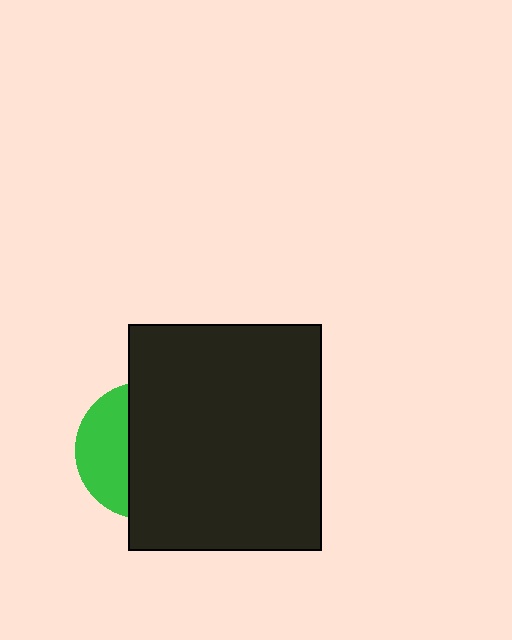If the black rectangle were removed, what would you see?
You would see the complete green circle.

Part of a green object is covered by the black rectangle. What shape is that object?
It is a circle.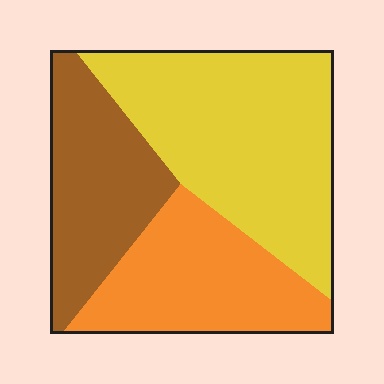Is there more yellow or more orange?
Yellow.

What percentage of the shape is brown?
Brown takes up about one quarter (1/4) of the shape.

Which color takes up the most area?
Yellow, at roughly 45%.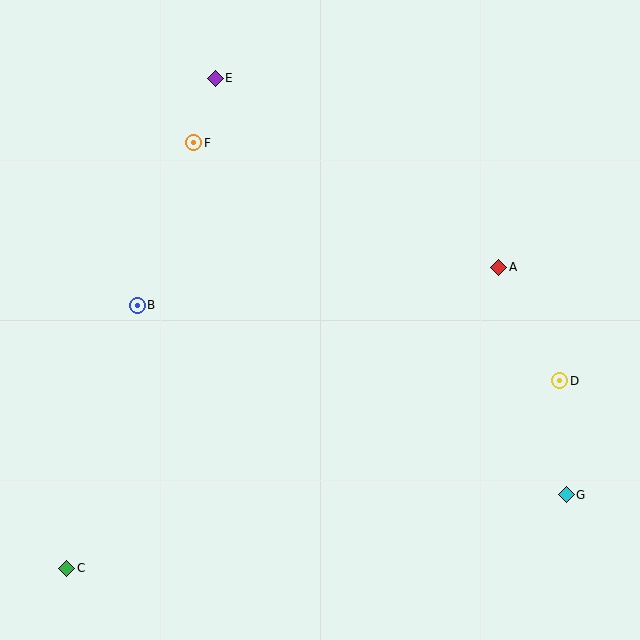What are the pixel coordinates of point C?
Point C is at (67, 568).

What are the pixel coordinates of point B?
Point B is at (137, 305).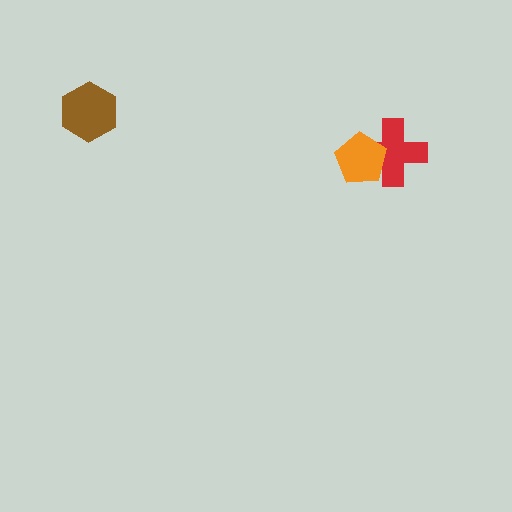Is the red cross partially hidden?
Yes, it is partially covered by another shape.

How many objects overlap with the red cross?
1 object overlaps with the red cross.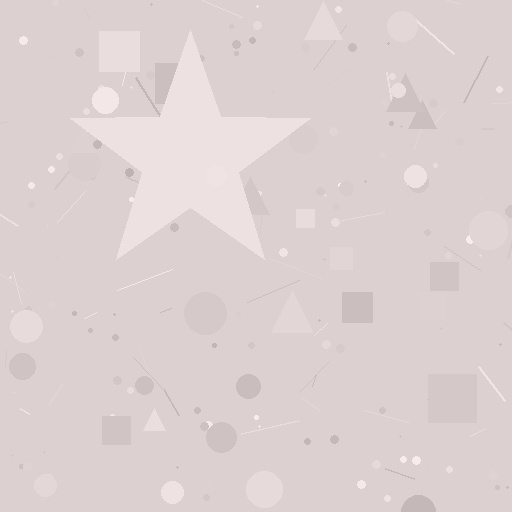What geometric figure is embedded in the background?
A star is embedded in the background.